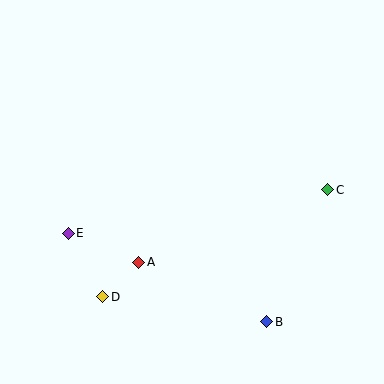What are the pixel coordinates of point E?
Point E is at (68, 233).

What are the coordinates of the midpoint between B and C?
The midpoint between B and C is at (297, 256).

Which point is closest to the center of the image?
Point A at (139, 262) is closest to the center.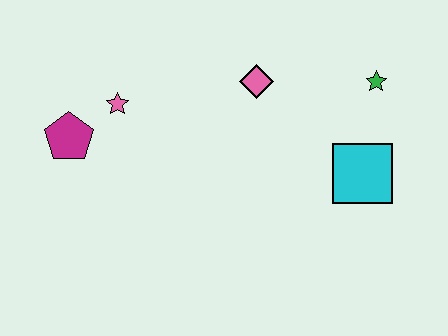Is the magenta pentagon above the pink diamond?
No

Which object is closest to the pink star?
The magenta pentagon is closest to the pink star.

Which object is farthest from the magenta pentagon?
The green star is farthest from the magenta pentagon.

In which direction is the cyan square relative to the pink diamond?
The cyan square is to the right of the pink diamond.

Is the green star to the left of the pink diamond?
No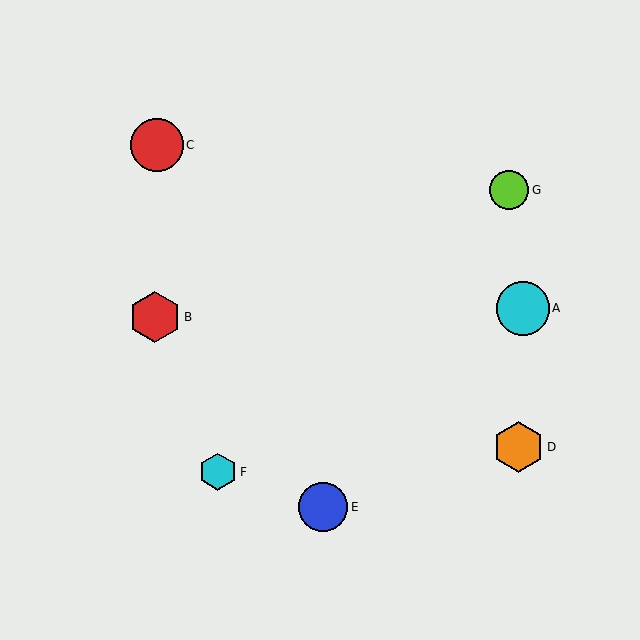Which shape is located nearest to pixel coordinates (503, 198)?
The lime circle (labeled G) at (509, 190) is nearest to that location.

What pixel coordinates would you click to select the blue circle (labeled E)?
Click at (323, 507) to select the blue circle E.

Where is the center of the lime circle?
The center of the lime circle is at (509, 190).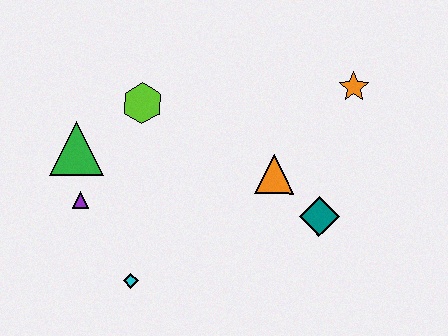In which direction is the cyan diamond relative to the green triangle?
The cyan diamond is below the green triangle.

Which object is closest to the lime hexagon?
The green triangle is closest to the lime hexagon.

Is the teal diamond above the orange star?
No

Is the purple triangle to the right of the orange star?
No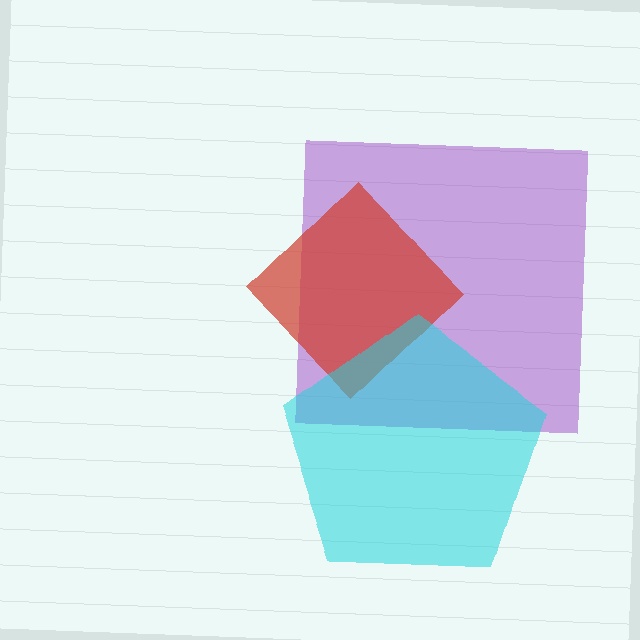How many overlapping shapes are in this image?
There are 3 overlapping shapes in the image.